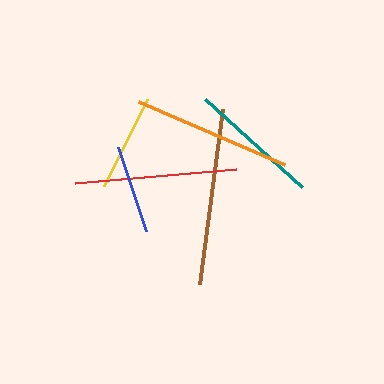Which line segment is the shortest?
The blue line is the shortest at approximately 88 pixels.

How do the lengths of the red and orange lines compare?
The red and orange lines are approximately the same length.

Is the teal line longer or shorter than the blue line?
The teal line is longer than the blue line.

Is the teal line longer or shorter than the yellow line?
The teal line is longer than the yellow line.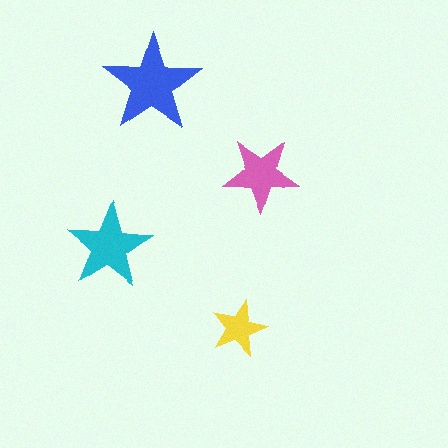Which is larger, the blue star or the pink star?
The blue one.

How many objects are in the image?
There are 4 objects in the image.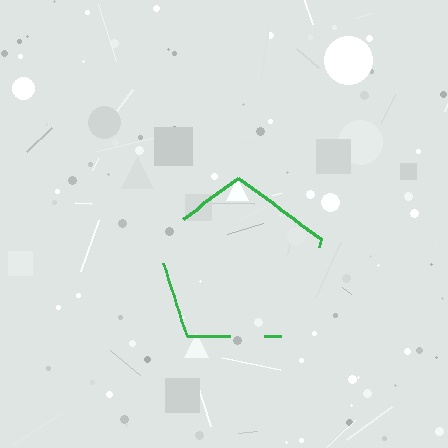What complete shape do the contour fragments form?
The contour fragments form a pentagon.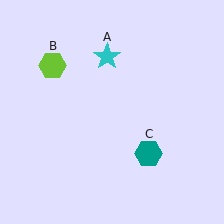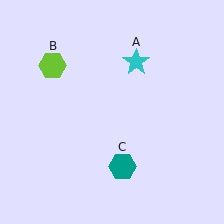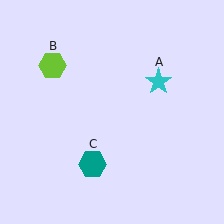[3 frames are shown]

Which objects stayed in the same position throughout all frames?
Lime hexagon (object B) remained stationary.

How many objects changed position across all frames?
2 objects changed position: cyan star (object A), teal hexagon (object C).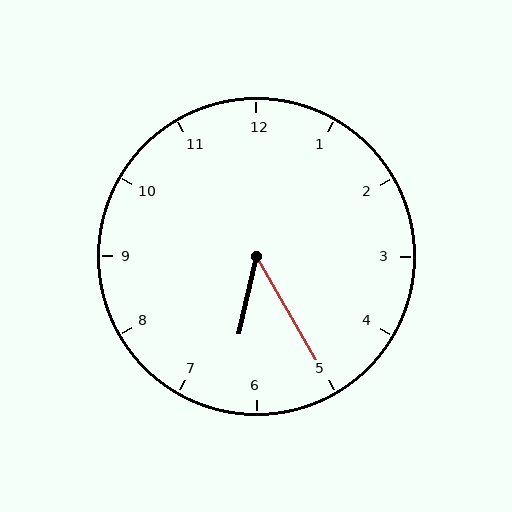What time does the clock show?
6:25.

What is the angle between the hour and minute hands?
Approximately 42 degrees.